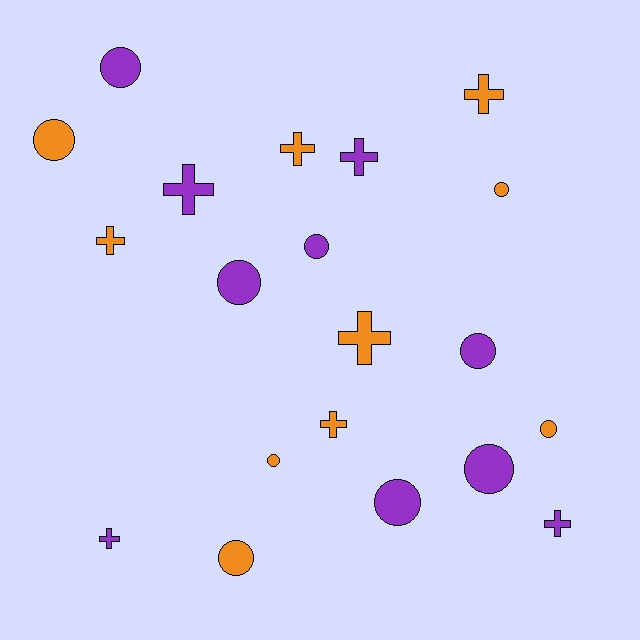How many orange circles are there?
There are 5 orange circles.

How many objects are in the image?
There are 20 objects.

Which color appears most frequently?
Purple, with 10 objects.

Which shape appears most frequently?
Circle, with 11 objects.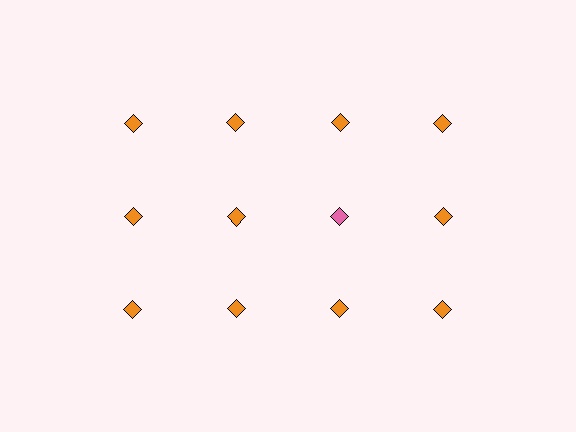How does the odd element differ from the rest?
It has a different color: pink instead of orange.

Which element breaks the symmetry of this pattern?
The pink diamond in the second row, center column breaks the symmetry. All other shapes are orange diamonds.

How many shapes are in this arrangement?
There are 12 shapes arranged in a grid pattern.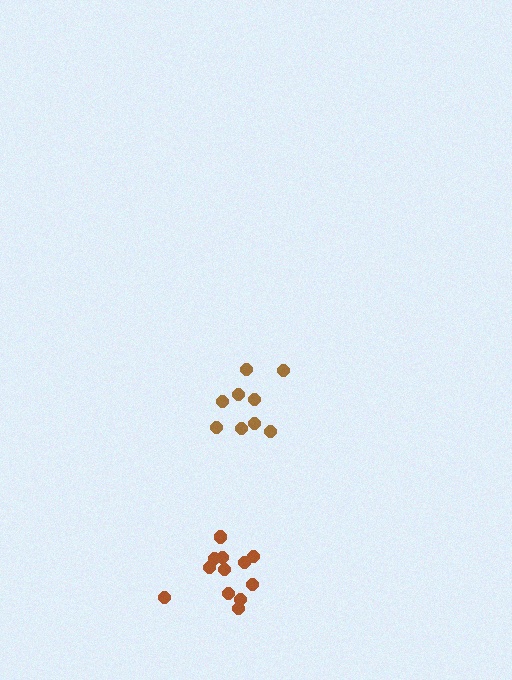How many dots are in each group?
Group 1: 9 dots, Group 2: 13 dots (22 total).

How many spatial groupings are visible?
There are 2 spatial groupings.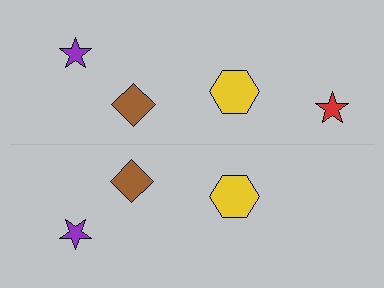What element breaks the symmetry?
A red star is missing from the bottom side.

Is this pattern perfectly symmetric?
No, the pattern is not perfectly symmetric. A red star is missing from the bottom side.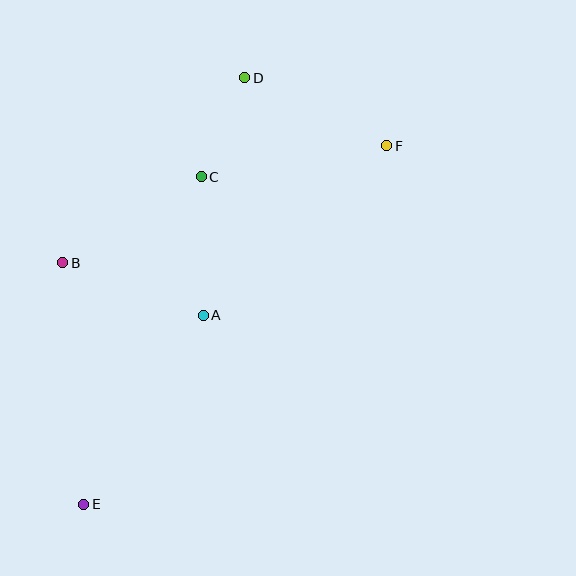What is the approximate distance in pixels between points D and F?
The distance between D and F is approximately 158 pixels.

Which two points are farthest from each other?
Points E and F are farthest from each other.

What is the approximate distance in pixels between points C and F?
The distance between C and F is approximately 188 pixels.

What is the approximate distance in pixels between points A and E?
The distance between A and E is approximately 223 pixels.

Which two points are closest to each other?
Points C and D are closest to each other.